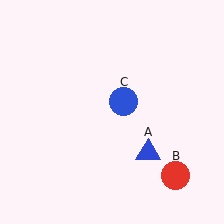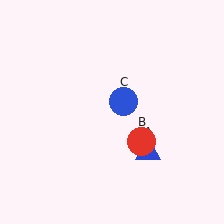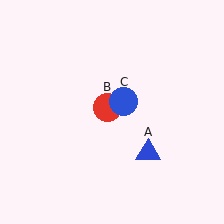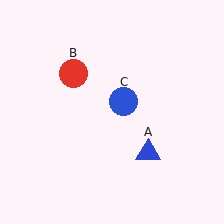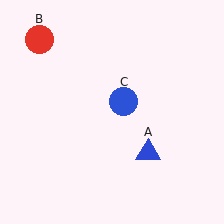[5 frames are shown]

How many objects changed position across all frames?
1 object changed position: red circle (object B).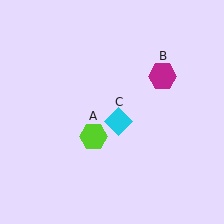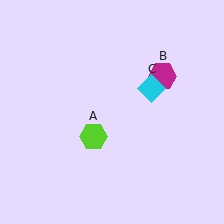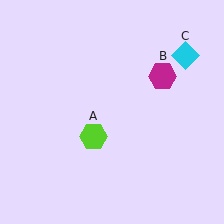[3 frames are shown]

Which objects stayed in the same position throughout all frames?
Lime hexagon (object A) and magenta hexagon (object B) remained stationary.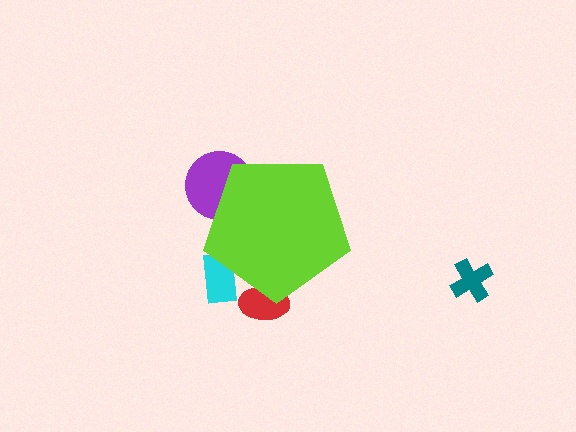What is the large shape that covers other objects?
A lime pentagon.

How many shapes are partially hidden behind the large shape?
3 shapes are partially hidden.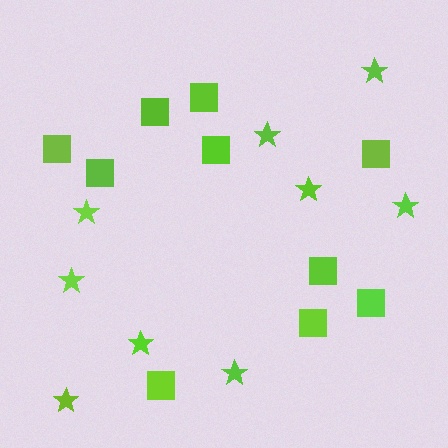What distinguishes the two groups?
There are 2 groups: one group of squares (10) and one group of stars (9).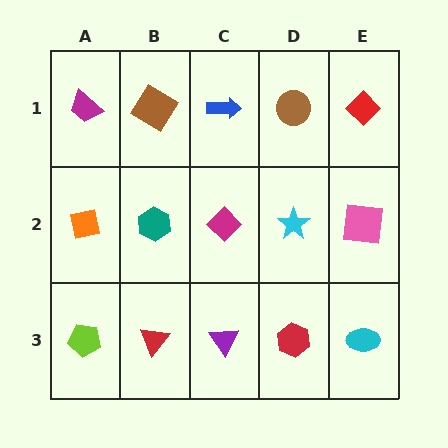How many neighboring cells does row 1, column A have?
2.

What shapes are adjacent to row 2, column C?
A blue arrow (row 1, column C), a purple triangle (row 3, column C), a teal hexagon (row 2, column B), a cyan star (row 2, column D).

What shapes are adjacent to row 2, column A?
A magenta trapezoid (row 1, column A), a lime pentagon (row 3, column A), a teal hexagon (row 2, column B).